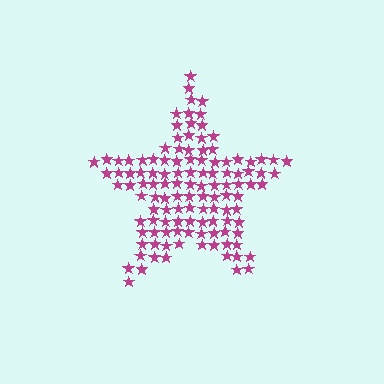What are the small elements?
The small elements are stars.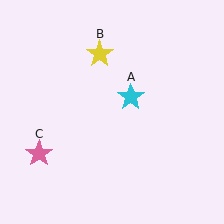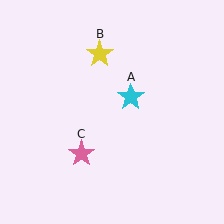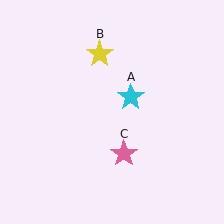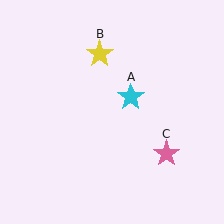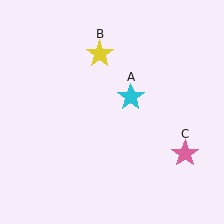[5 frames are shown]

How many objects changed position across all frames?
1 object changed position: pink star (object C).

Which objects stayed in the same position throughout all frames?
Cyan star (object A) and yellow star (object B) remained stationary.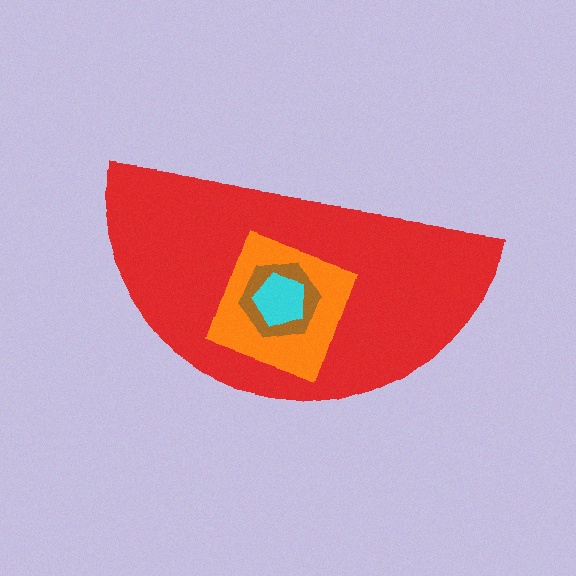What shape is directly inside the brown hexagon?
The cyan pentagon.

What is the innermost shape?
The cyan pentagon.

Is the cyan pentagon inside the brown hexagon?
Yes.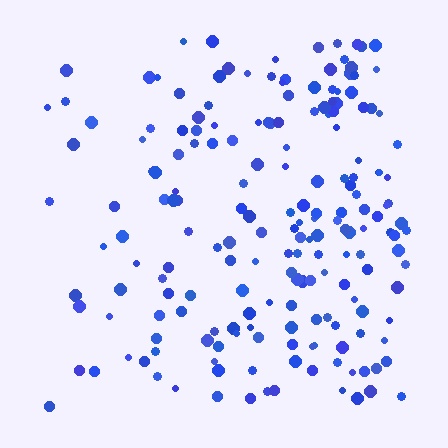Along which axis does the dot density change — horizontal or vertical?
Horizontal.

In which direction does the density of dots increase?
From left to right, with the right side densest.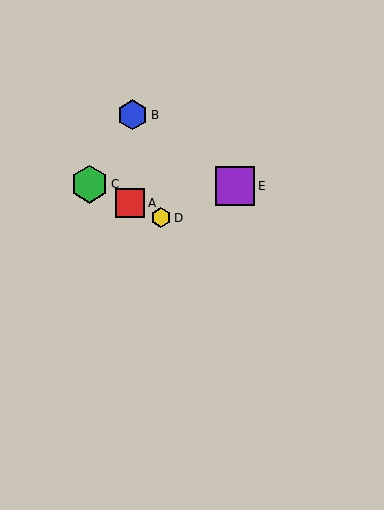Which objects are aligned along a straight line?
Objects A, C, D are aligned along a straight line.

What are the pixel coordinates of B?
Object B is at (133, 115).